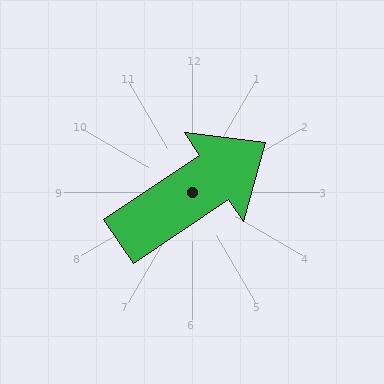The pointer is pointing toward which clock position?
Roughly 2 o'clock.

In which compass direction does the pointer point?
Northeast.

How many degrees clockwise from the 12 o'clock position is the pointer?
Approximately 56 degrees.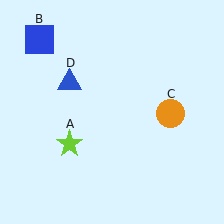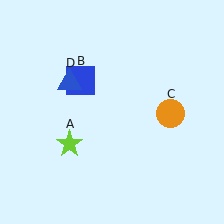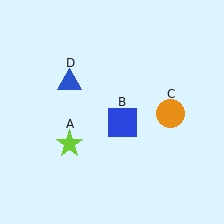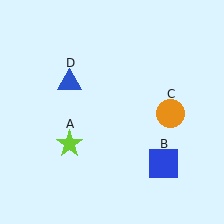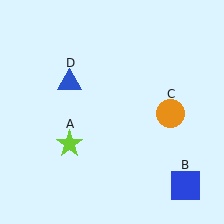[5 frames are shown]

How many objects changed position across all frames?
1 object changed position: blue square (object B).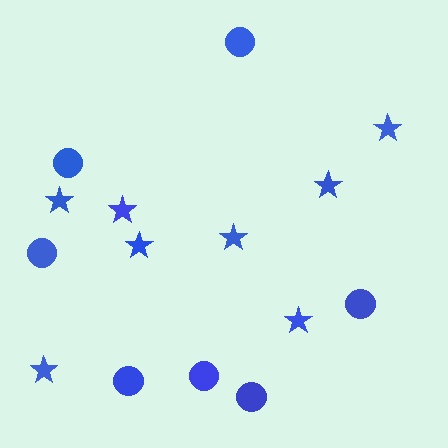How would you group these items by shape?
There are 2 groups: one group of stars (8) and one group of circles (7).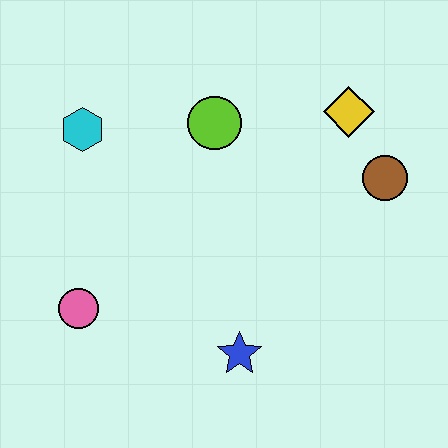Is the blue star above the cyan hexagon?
No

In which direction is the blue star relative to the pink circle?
The blue star is to the right of the pink circle.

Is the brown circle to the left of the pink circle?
No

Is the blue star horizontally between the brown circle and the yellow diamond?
No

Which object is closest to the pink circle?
The blue star is closest to the pink circle.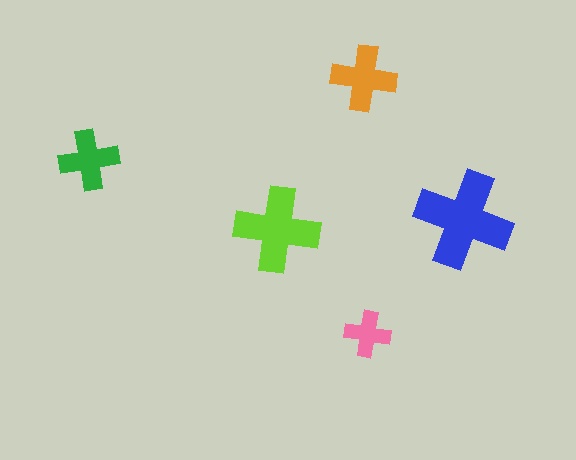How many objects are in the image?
There are 5 objects in the image.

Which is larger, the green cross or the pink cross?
The green one.